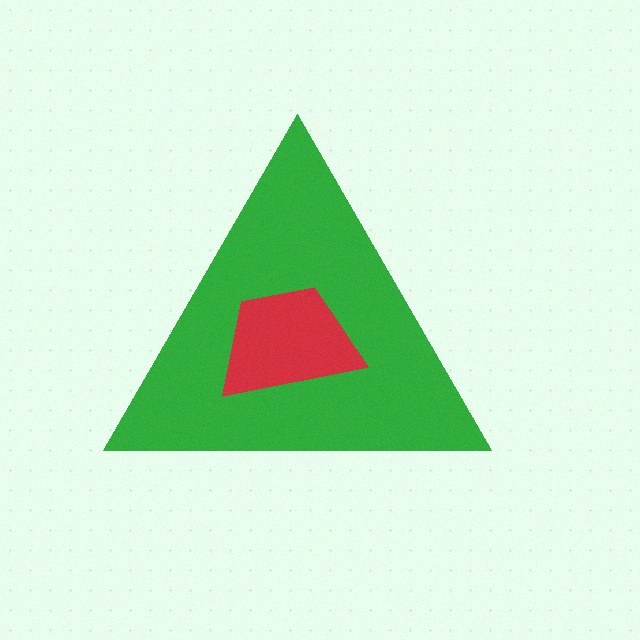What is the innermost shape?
The red trapezoid.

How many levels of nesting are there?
2.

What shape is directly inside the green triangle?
The red trapezoid.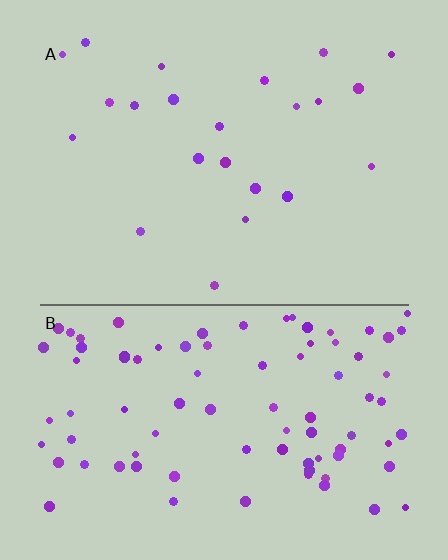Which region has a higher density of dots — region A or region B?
B (the bottom).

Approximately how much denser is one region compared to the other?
Approximately 3.9× — region B over region A.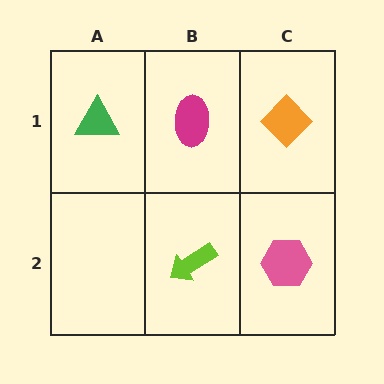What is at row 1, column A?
A green triangle.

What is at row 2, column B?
A lime arrow.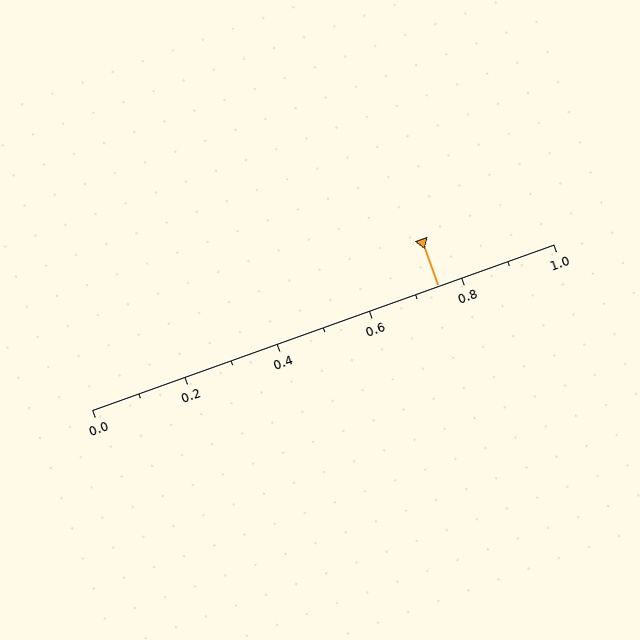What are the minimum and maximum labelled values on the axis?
The axis runs from 0.0 to 1.0.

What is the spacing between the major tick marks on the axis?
The major ticks are spaced 0.2 apart.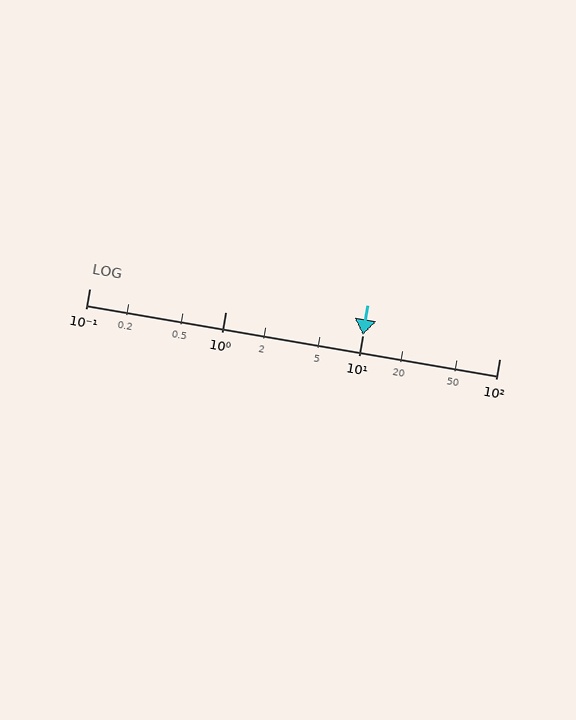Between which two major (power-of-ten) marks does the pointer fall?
The pointer is between 10 and 100.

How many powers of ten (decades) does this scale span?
The scale spans 3 decades, from 0.1 to 100.